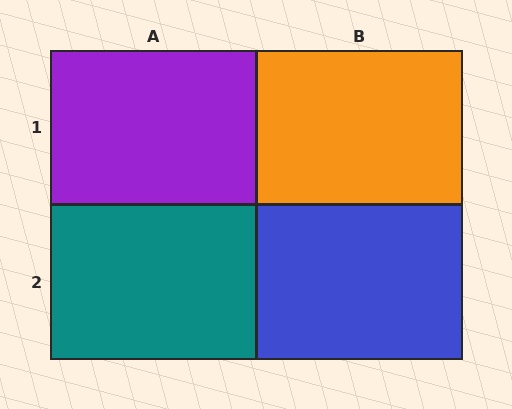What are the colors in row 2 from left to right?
Teal, blue.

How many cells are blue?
1 cell is blue.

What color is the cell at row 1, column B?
Orange.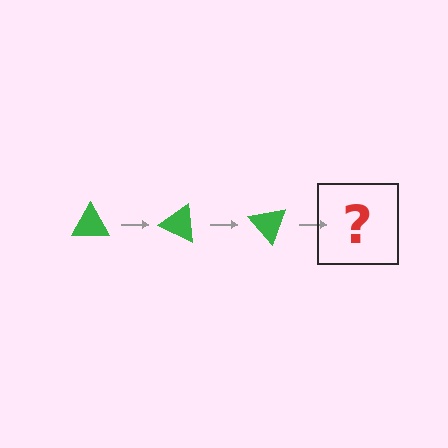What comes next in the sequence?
The next element should be a green triangle rotated 75 degrees.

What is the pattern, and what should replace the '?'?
The pattern is that the triangle rotates 25 degrees each step. The '?' should be a green triangle rotated 75 degrees.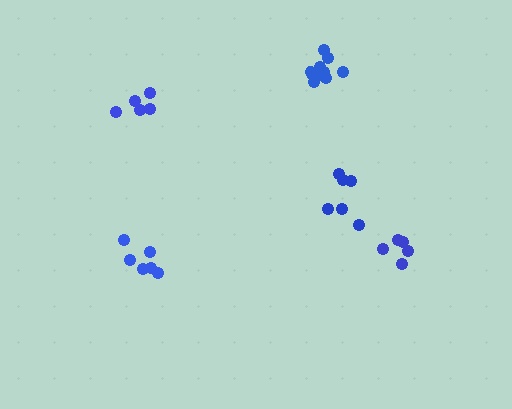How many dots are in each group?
Group 1: 6 dots, Group 2: 6 dots, Group 3: 6 dots, Group 4: 5 dots, Group 5: 11 dots (34 total).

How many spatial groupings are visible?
There are 5 spatial groupings.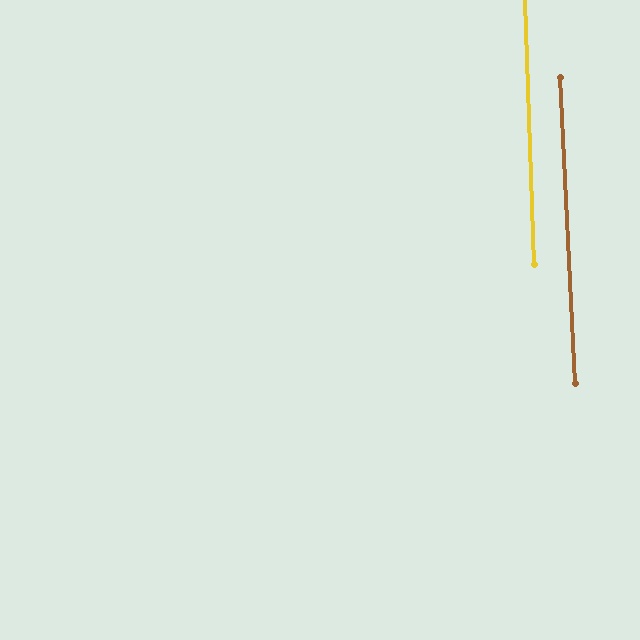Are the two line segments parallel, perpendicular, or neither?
Parallel — their directions differ by only 0.8°.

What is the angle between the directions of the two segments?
Approximately 1 degree.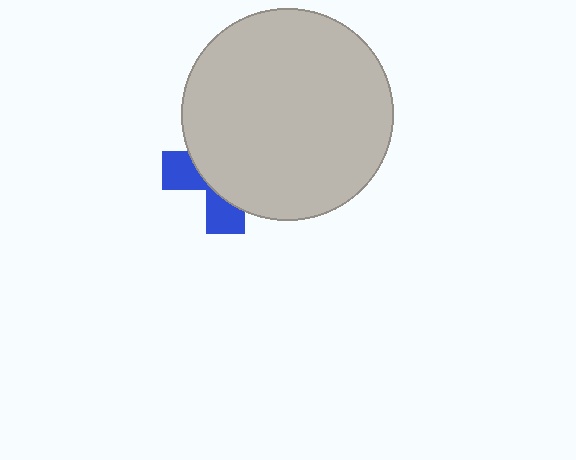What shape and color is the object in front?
The object in front is a light gray circle.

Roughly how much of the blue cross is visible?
A small part of it is visible (roughly 32%).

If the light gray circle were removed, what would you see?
You would see the complete blue cross.